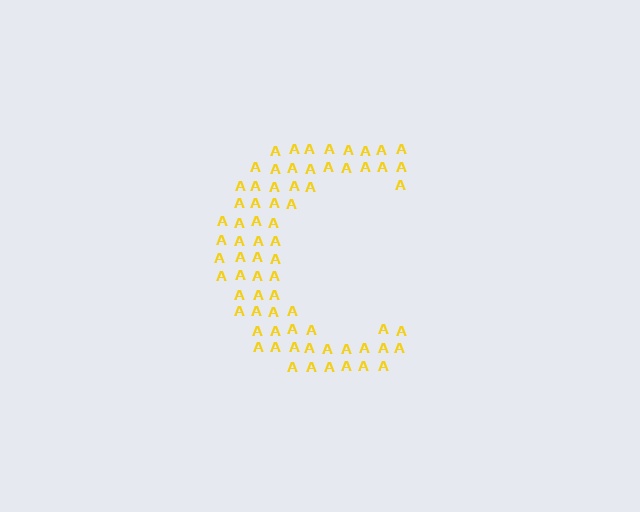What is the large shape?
The large shape is the letter C.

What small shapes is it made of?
It is made of small letter A's.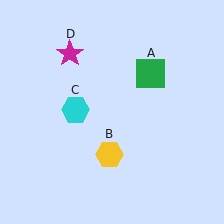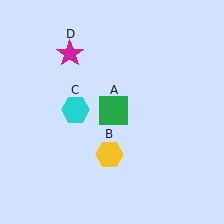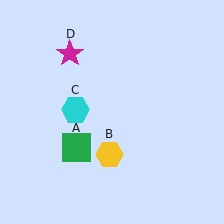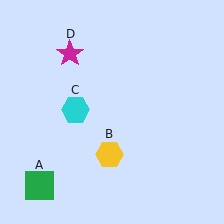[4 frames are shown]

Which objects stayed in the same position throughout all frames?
Yellow hexagon (object B) and cyan hexagon (object C) and magenta star (object D) remained stationary.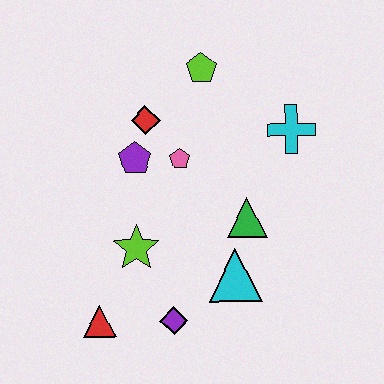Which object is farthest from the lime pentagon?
The red triangle is farthest from the lime pentagon.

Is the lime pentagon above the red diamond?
Yes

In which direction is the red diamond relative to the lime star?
The red diamond is above the lime star.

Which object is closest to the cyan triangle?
The green triangle is closest to the cyan triangle.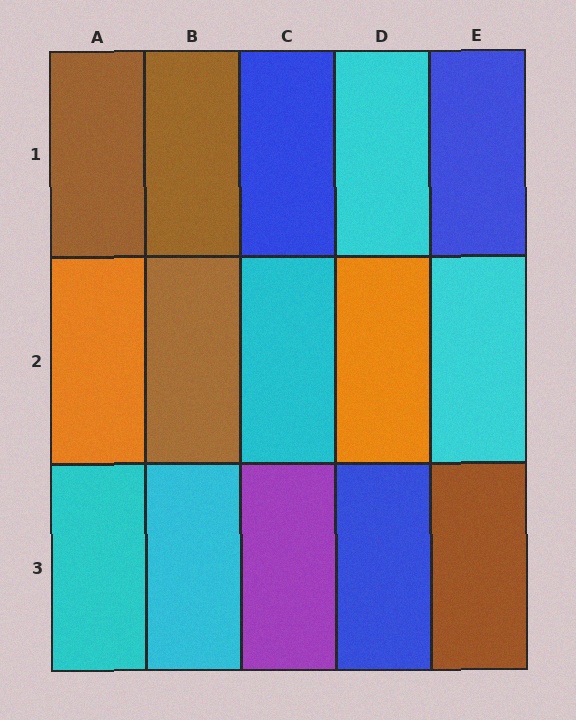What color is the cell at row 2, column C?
Cyan.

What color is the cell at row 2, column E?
Cyan.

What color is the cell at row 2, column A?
Orange.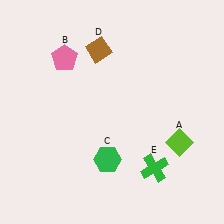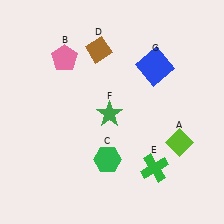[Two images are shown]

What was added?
A green star (F), a blue square (G) were added in Image 2.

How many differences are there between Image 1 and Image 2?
There are 2 differences between the two images.